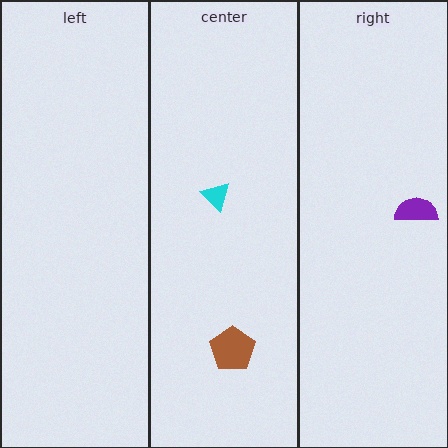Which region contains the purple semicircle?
The right region.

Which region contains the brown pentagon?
The center region.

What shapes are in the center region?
The cyan triangle, the brown pentagon.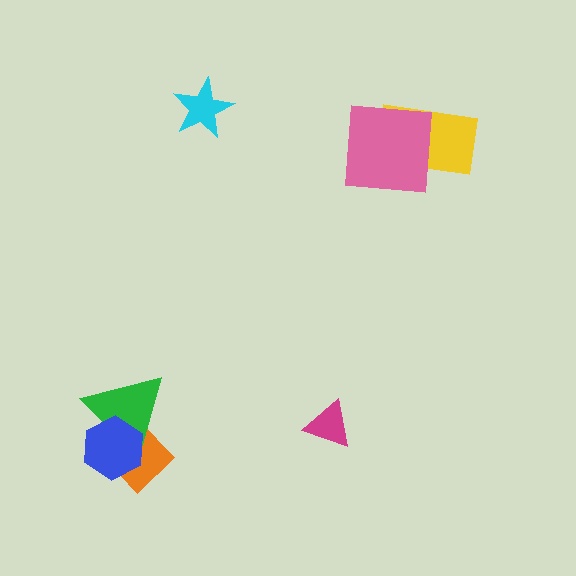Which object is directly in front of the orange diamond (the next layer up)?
The green triangle is directly in front of the orange diamond.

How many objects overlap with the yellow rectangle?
1 object overlaps with the yellow rectangle.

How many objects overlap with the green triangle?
2 objects overlap with the green triangle.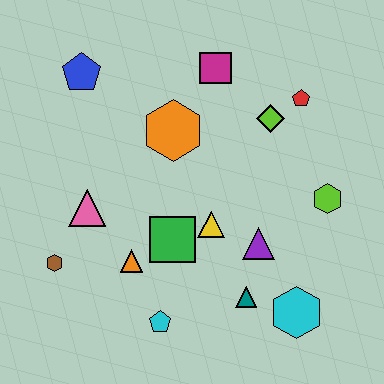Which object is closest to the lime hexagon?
The purple triangle is closest to the lime hexagon.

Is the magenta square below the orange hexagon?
No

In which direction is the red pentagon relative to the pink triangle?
The red pentagon is to the right of the pink triangle.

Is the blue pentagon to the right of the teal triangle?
No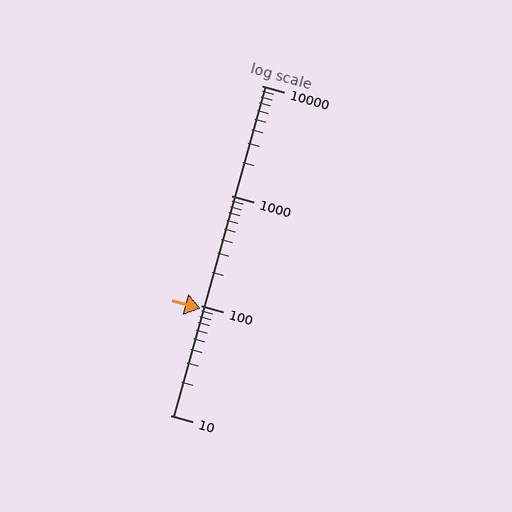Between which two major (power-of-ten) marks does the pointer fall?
The pointer is between 10 and 100.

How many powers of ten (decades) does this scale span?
The scale spans 3 decades, from 10 to 10000.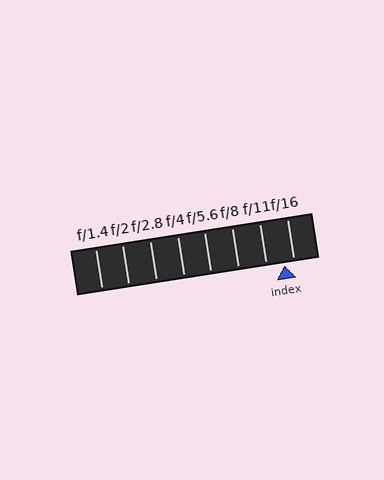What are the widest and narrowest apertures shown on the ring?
The widest aperture shown is f/1.4 and the narrowest is f/16.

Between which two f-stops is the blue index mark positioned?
The index mark is between f/11 and f/16.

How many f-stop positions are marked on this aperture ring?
There are 8 f-stop positions marked.